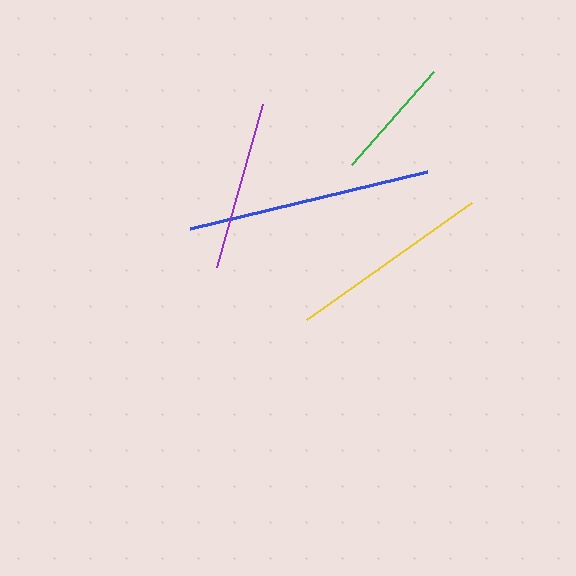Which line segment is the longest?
The blue line is the longest at approximately 244 pixels.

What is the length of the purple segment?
The purple segment is approximately 169 pixels long.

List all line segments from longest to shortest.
From longest to shortest: blue, yellow, purple, green.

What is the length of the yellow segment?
The yellow segment is approximately 202 pixels long.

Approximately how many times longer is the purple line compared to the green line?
The purple line is approximately 1.4 times the length of the green line.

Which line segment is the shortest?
The green line is the shortest at approximately 124 pixels.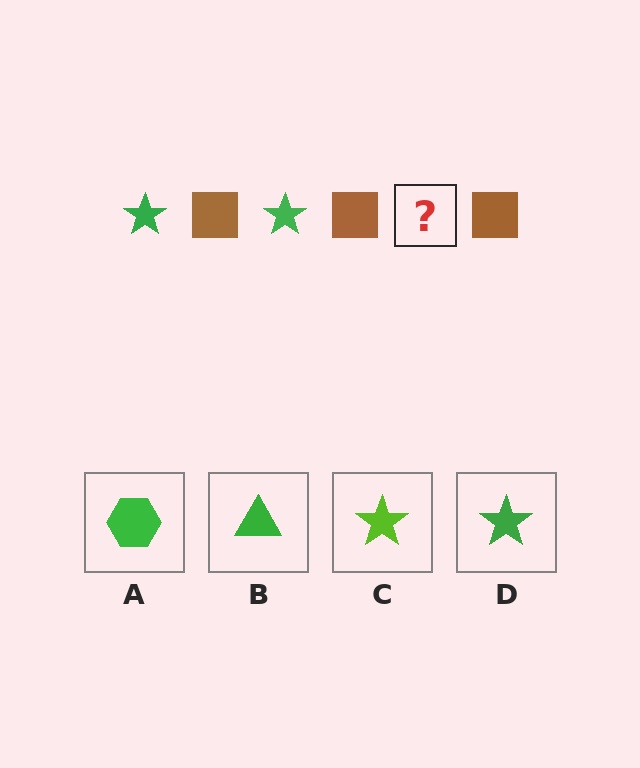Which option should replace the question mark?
Option D.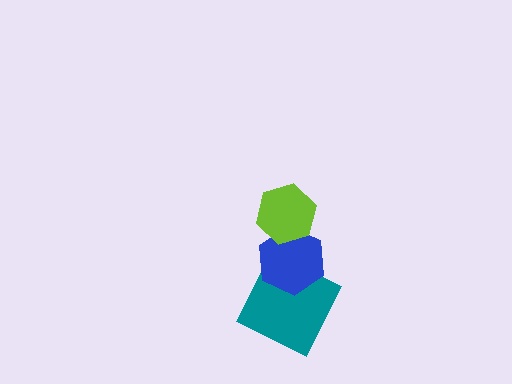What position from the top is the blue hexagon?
The blue hexagon is 2nd from the top.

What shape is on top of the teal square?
The blue hexagon is on top of the teal square.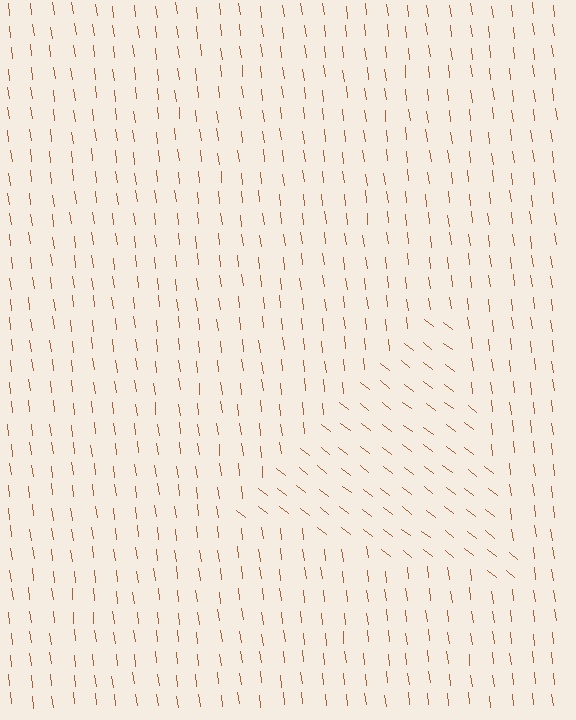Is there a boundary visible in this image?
Yes, there is a texture boundary formed by a change in line orientation.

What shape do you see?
I see a triangle.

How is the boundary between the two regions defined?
The boundary is defined purely by a change in line orientation (approximately 45 degrees difference). All lines are the same color and thickness.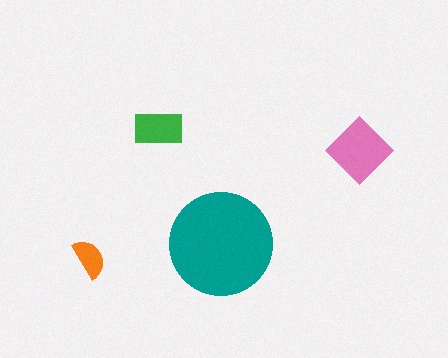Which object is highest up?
The green rectangle is topmost.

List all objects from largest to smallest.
The teal circle, the pink diamond, the green rectangle, the orange semicircle.